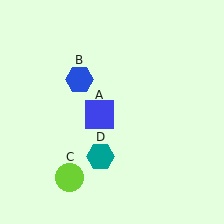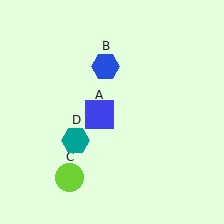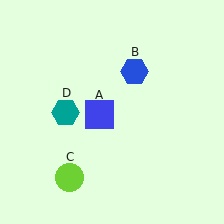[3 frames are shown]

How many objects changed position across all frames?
2 objects changed position: blue hexagon (object B), teal hexagon (object D).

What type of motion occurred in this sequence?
The blue hexagon (object B), teal hexagon (object D) rotated clockwise around the center of the scene.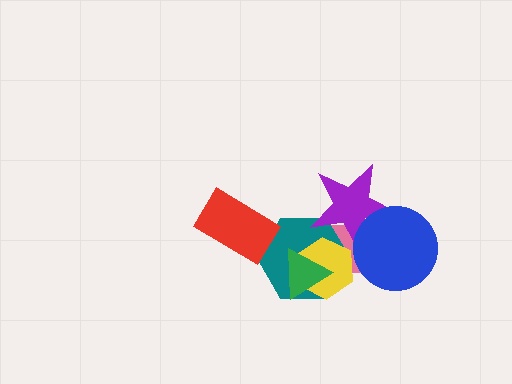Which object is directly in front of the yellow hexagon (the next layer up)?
The purple star is directly in front of the yellow hexagon.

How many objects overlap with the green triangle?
3 objects overlap with the green triangle.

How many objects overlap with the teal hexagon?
5 objects overlap with the teal hexagon.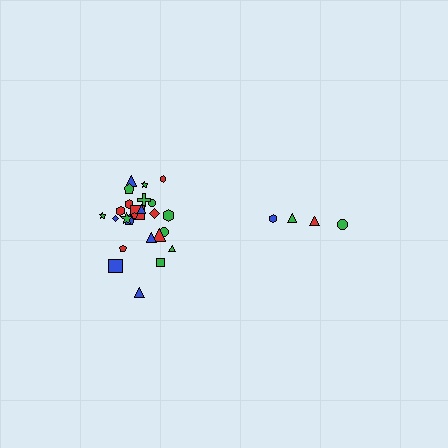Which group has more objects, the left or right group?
The left group.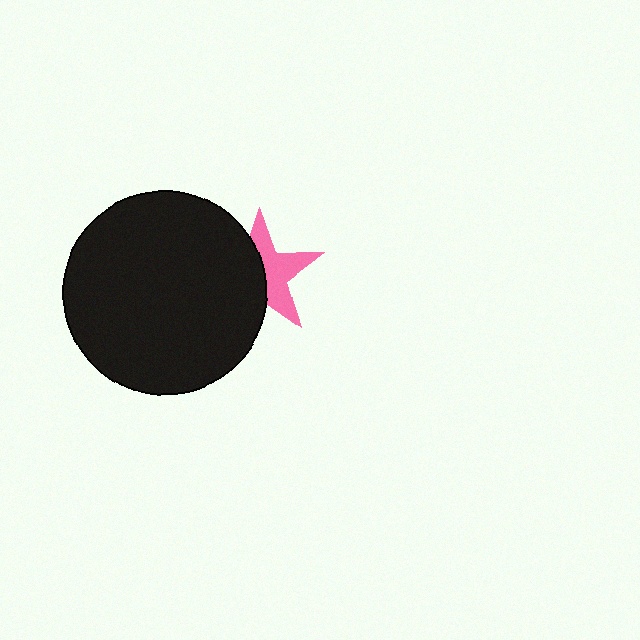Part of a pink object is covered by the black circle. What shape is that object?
It is a star.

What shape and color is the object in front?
The object in front is a black circle.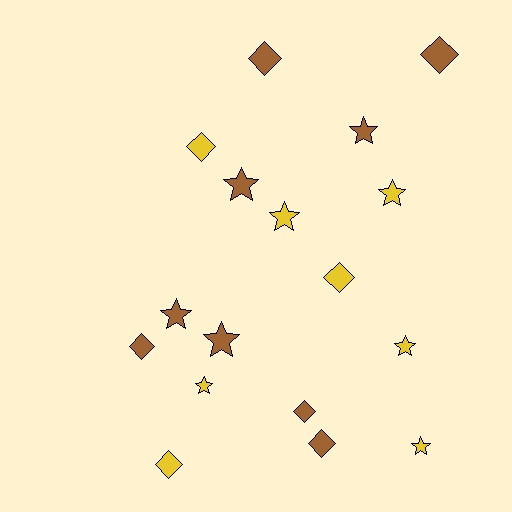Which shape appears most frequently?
Star, with 9 objects.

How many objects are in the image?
There are 17 objects.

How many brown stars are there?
There are 4 brown stars.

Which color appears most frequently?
Brown, with 9 objects.